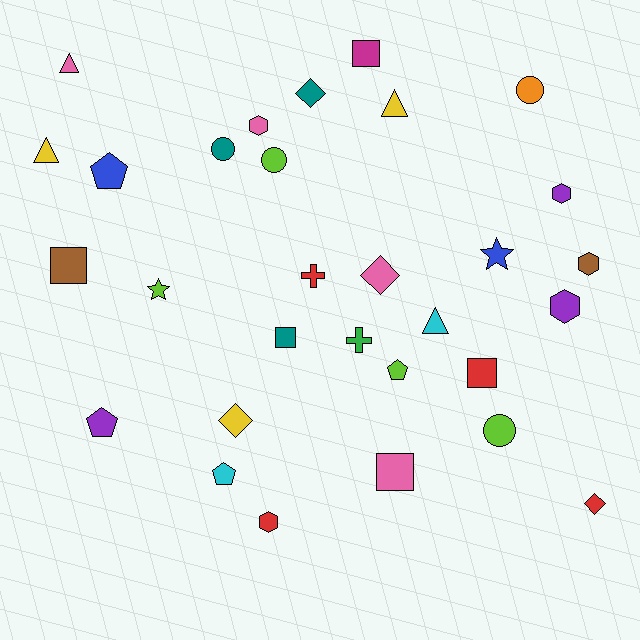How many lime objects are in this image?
There are 4 lime objects.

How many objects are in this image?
There are 30 objects.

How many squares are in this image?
There are 5 squares.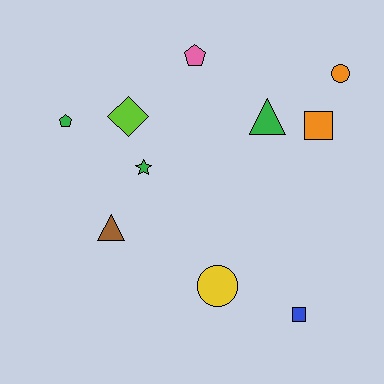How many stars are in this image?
There is 1 star.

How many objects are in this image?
There are 10 objects.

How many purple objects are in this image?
There are no purple objects.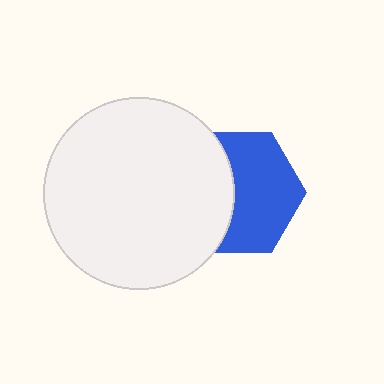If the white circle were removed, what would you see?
You would see the complete blue hexagon.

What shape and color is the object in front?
The object in front is a white circle.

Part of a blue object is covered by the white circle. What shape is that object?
It is a hexagon.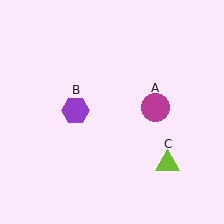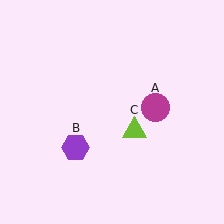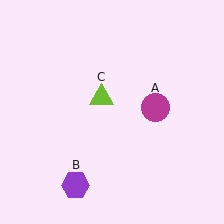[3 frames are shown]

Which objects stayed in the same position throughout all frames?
Magenta circle (object A) remained stationary.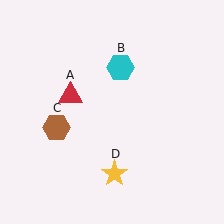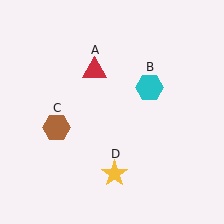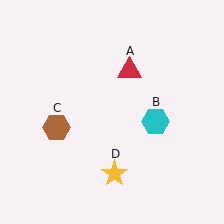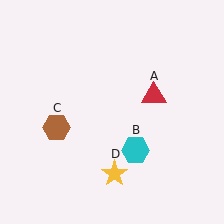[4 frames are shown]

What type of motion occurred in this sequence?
The red triangle (object A), cyan hexagon (object B) rotated clockwise around the center of the scene.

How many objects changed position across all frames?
2 objects changed position: red triangle (object A), cyan hexagon (object B).